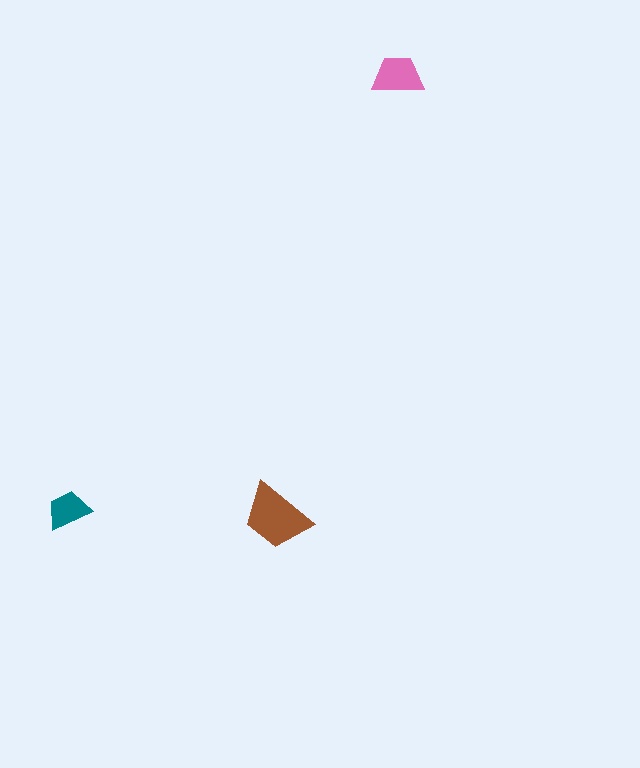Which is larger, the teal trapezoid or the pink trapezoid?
The pink one.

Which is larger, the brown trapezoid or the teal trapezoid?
The brown one.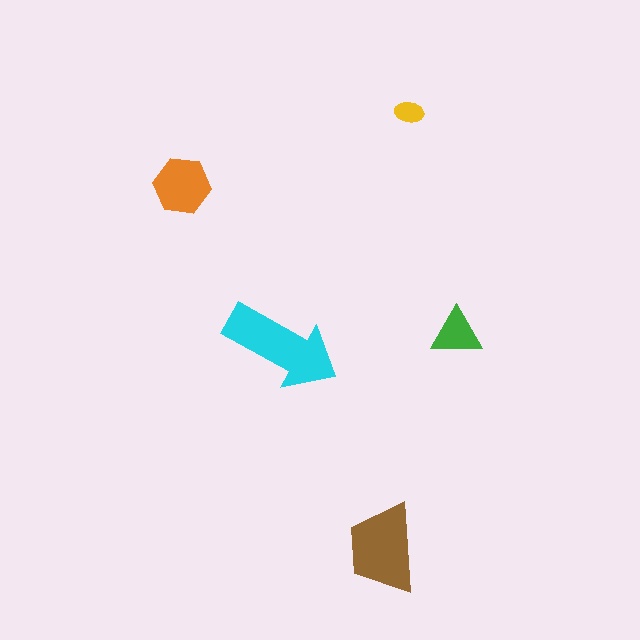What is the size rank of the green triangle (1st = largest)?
4th.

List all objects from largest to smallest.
The cyan arrow, the brown trapezoid, the orange hexagon, the green triangle, the yellow ellipse.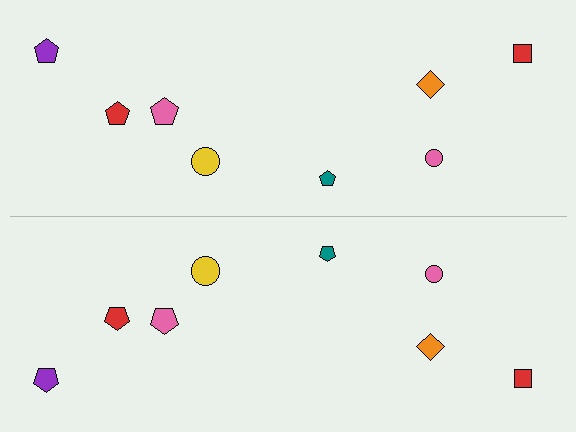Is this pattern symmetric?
Yes, this pattern has bilateral (reflection) symmetry.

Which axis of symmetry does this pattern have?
The pattern has a horizontal axis of symmetry running through the center of the image.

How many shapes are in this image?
There are 16 shapes in this image.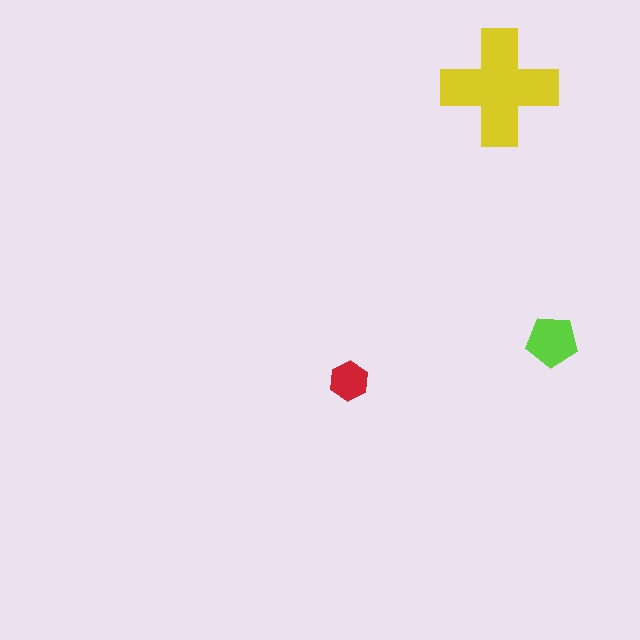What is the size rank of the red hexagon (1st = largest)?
3rd.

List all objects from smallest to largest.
The red hexagon, the lime pentagon, the yellow cross.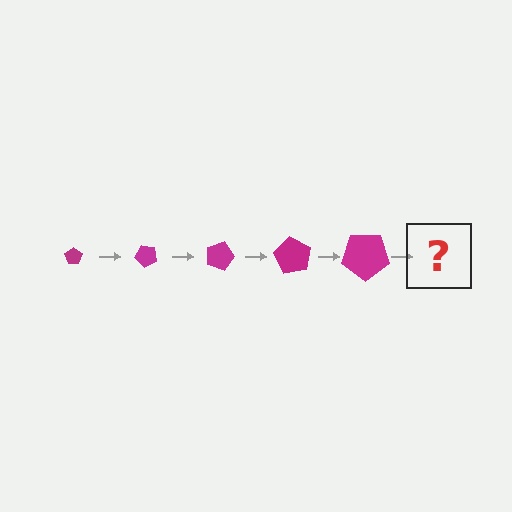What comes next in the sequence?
The next element should be a pentagon, larger than the previous one and rotated 225 degrees from the start.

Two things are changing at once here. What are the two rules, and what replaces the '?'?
The two rules are that the pentagon grows larger each step and it rotates 45 degrees each step. The '?' should be a pentagon, larger than the previous one and rotated 225 degrees from the start.